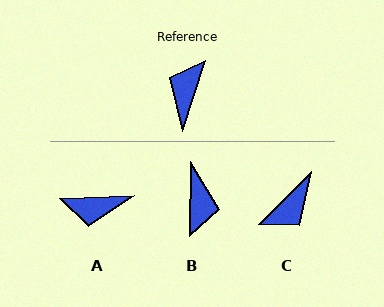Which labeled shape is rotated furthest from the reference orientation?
B, about 162 degrees away.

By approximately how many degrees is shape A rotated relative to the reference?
Approximately 110 degrees counter-clockwise.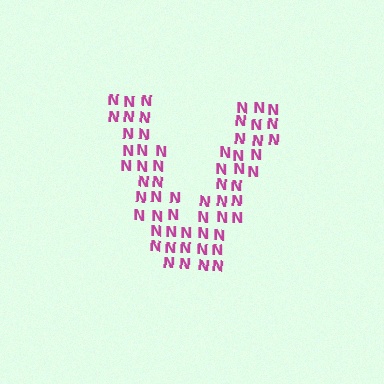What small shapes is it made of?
It is made of small letter N's.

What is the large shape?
The large shape is the letter V.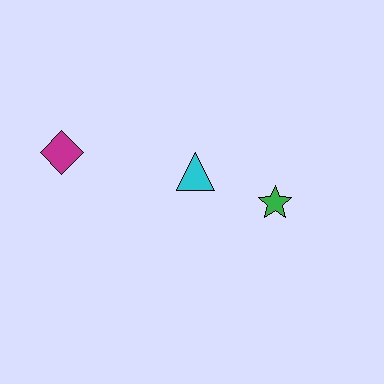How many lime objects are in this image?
There are no lime objects.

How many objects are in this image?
There are 3 objects.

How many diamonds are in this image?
There is 1 diamond.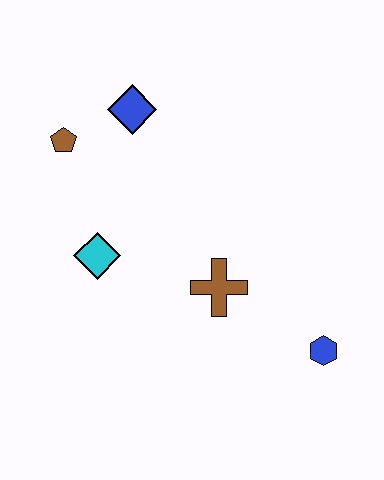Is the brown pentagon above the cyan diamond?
Yes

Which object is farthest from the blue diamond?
The blue hexagon is farthest from the blue diamond.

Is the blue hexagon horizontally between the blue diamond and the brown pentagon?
No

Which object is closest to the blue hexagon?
The brown cross is closest to the blue hexagon.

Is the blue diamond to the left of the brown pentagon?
No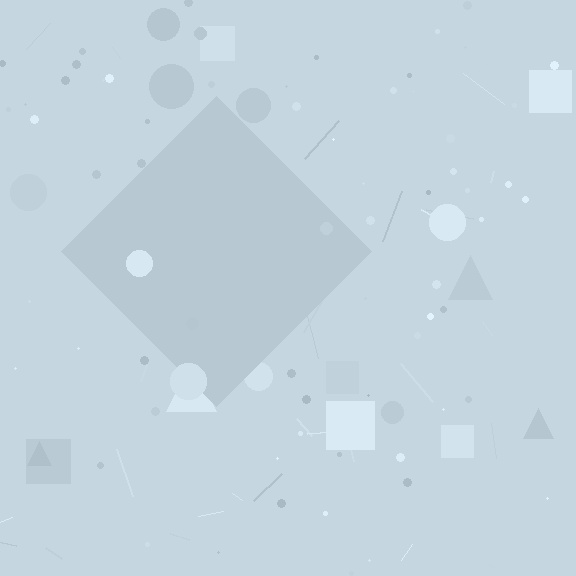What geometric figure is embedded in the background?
A diamond is embedded in the background.